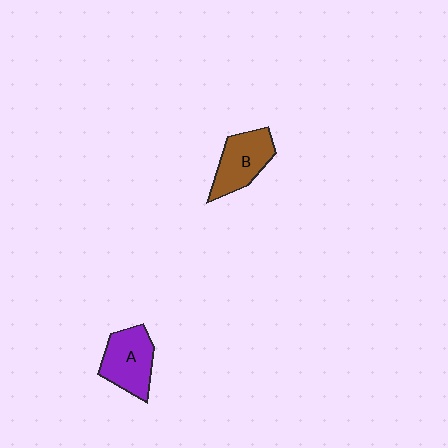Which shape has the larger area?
Shape A (purple).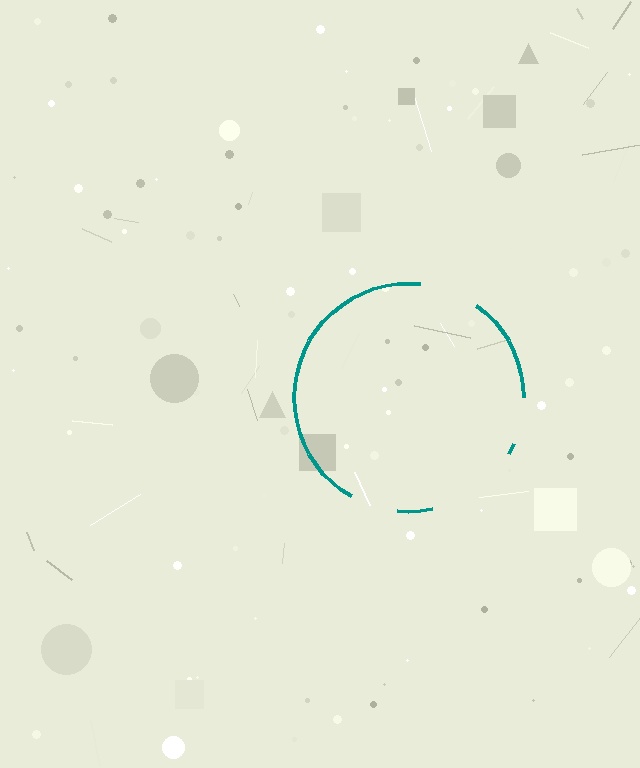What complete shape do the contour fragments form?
The contour fragments form a circle.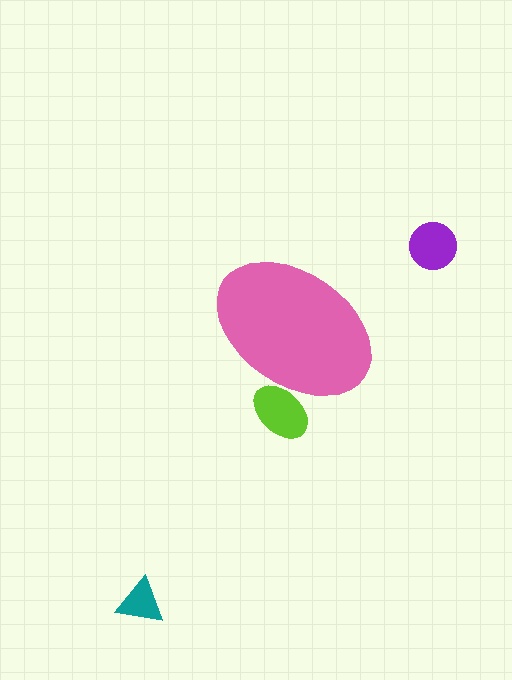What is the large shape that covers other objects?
A pink ellipse.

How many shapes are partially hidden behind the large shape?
1 shape is partially hidden.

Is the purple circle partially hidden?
No, the purple circle is fully visible.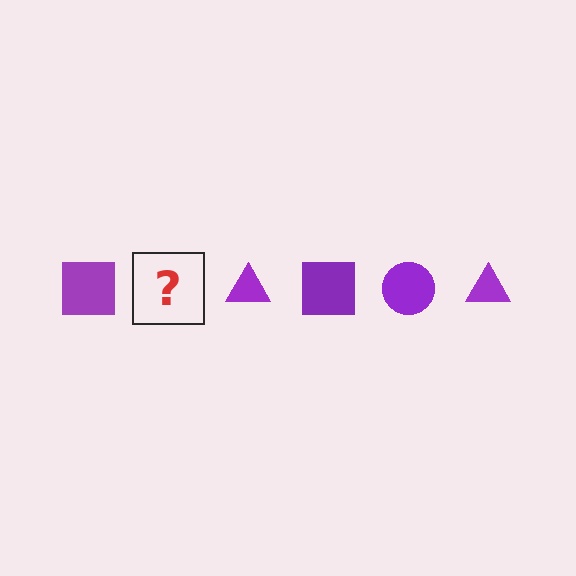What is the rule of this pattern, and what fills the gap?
The rule is that the pattern cycles through square, circle, triangle shapes in purple. The gap should be filled with a purple circle.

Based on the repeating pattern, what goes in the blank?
The blank should be a purple circle.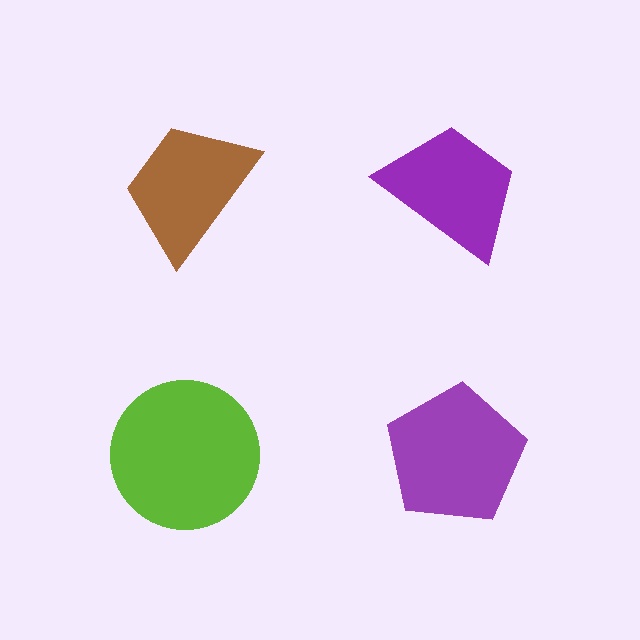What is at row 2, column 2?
A purple pentagon.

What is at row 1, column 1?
A brown trapezoid.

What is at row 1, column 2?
A purple trapezoid.